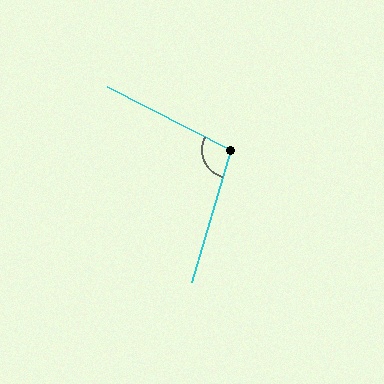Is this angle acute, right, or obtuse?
It is obtuse.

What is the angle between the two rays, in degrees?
Approximately 101 degrees.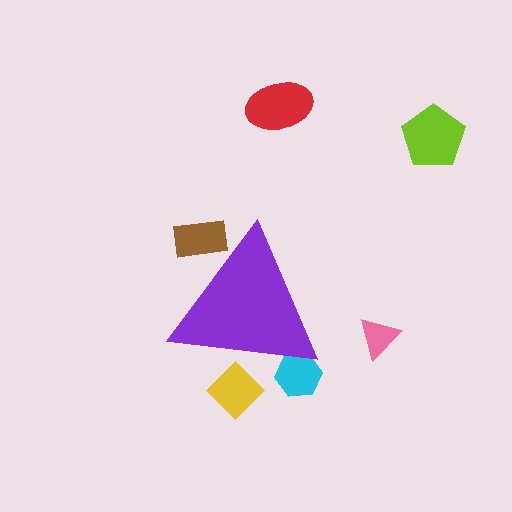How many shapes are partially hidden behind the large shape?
3 shapes are partially hidden.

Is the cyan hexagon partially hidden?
Yes, the cyan hexagon is partially hidden behind the purple triangle.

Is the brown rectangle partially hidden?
Yes, the brown rectangle is partially hidden behind the purple triangle.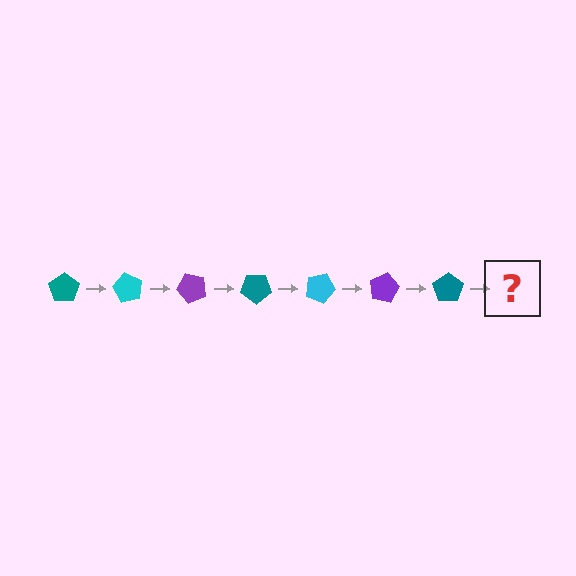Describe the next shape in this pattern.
It should be a cyan pentagon, rotated 420 degrees from the start.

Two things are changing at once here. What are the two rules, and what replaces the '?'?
The two rules are that it rotates 60 degrees each step and the color cycles through teal, cyan, and purple. The '?' should be a cyan pentagon, rotated 420 degrees from the start.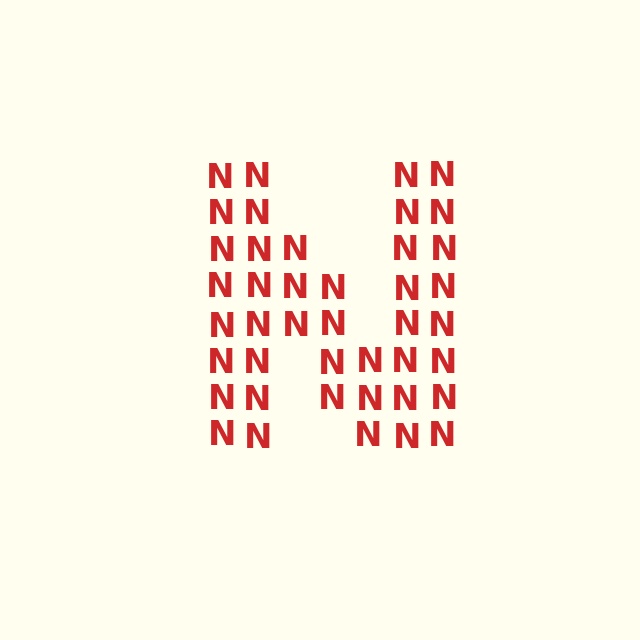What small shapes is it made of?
It is made of small letter N's.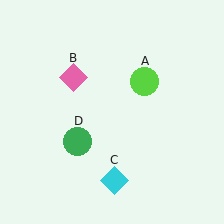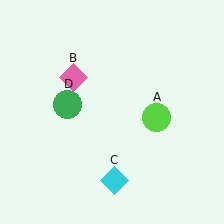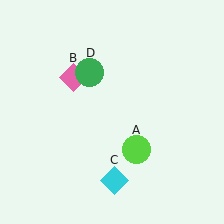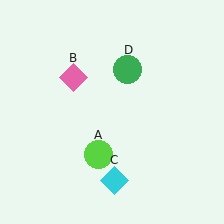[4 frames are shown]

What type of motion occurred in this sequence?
The lime circle (object A), green circle (object D) rotated clockwise around the center of the scene.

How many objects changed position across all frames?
2 objects changed position: lime circle (object A), green circle (object D).